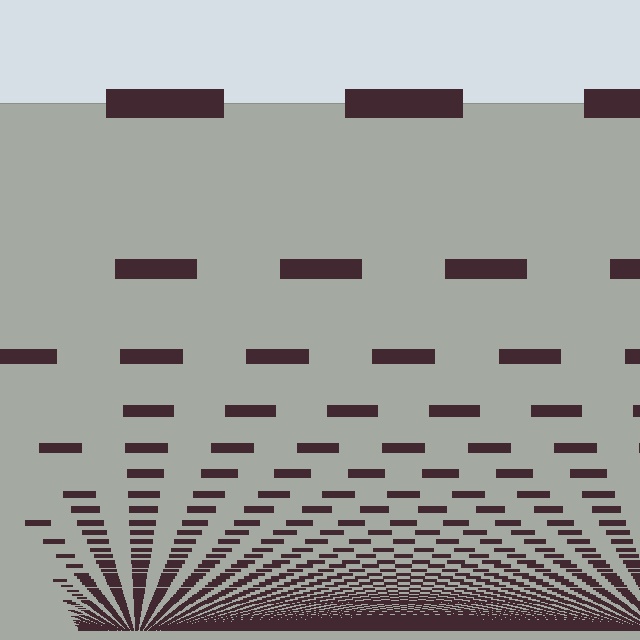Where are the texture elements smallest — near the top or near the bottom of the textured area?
Near the bottom.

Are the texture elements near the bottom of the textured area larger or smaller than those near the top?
Smaller. The gradient is inverted — elements near the bottom are smaller and denser.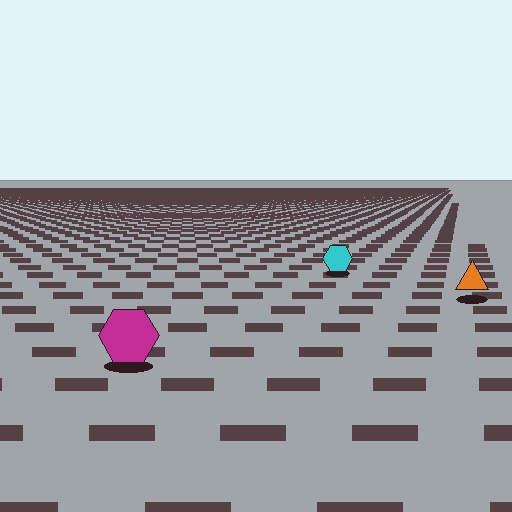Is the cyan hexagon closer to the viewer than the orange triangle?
No. The orange triangle is closer — you can tell from the texture gradient: the ground texture is coarser near it.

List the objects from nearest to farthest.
From nearest to farthest: the magenta hexagon, the orange triangle, the cyan hexagon.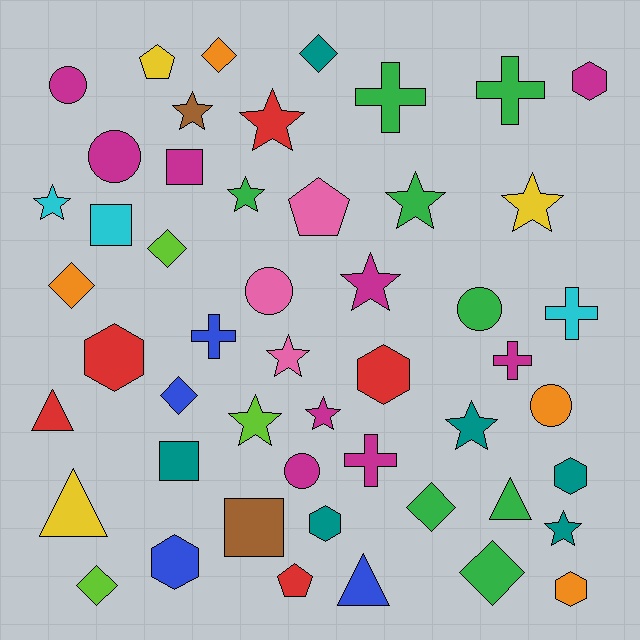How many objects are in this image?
There are 50 objects.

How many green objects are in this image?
There are 8 green objects.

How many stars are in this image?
There are 12 stars.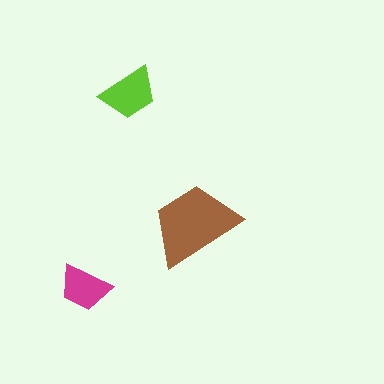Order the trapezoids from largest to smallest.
the brown one, the lime one, the magenta one.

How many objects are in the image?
There are 3 objects in the image.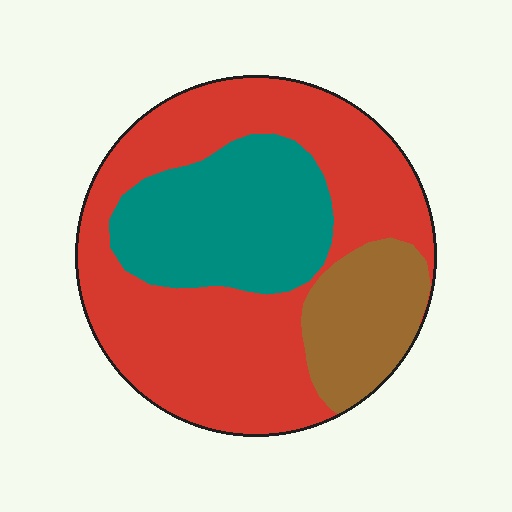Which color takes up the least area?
Brown, at roughly 15%.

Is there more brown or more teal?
Teal.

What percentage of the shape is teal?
Teal takes up about one quarter (1/4) of the shape.